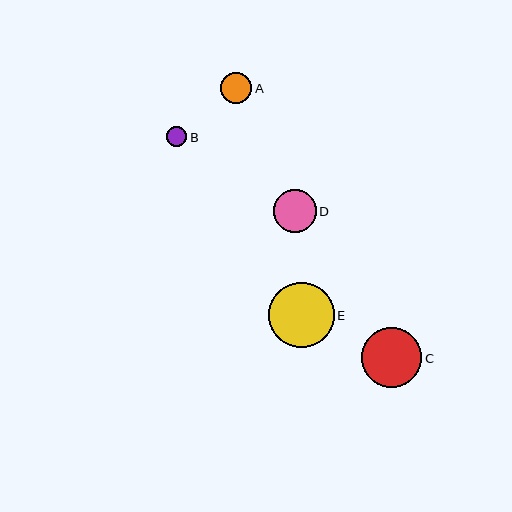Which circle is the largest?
Circle E is the largest with a size of approximately 65 pixels.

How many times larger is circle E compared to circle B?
Circle E is approximately 3.3 times the size of circle B.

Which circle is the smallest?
Circle B is the smallest with a size of approximately 20 pixels.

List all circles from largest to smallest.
From largest to smallest: E, C, D, A, B.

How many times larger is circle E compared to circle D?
Circle E is approximately 1.5 times the size of circle D.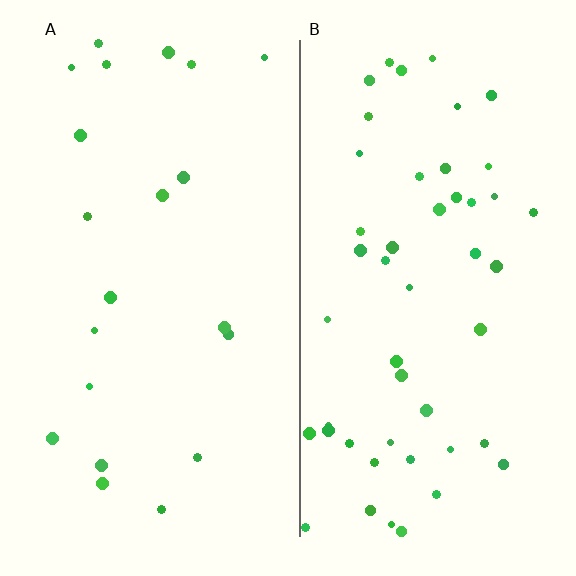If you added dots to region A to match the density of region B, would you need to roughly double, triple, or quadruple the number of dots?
Approximately double.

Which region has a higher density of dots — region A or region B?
B (the right).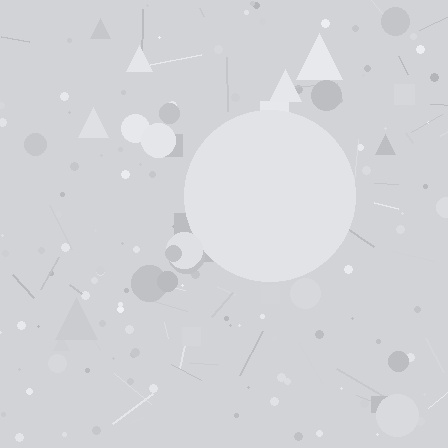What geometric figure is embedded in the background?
A circle is embedded in the background.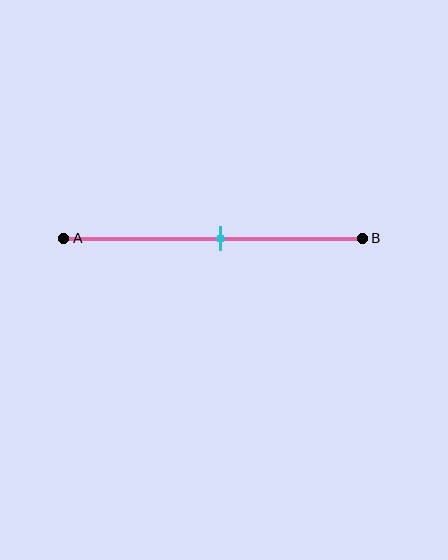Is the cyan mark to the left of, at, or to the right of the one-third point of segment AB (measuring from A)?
The cyan mark is to the right of the one-third point of segment AB.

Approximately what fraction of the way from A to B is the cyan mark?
The cyan mark is approximately 50% of the way from A to B.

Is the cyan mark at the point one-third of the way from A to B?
No, the mark is at about 50% from A, not at the 33% one-third point.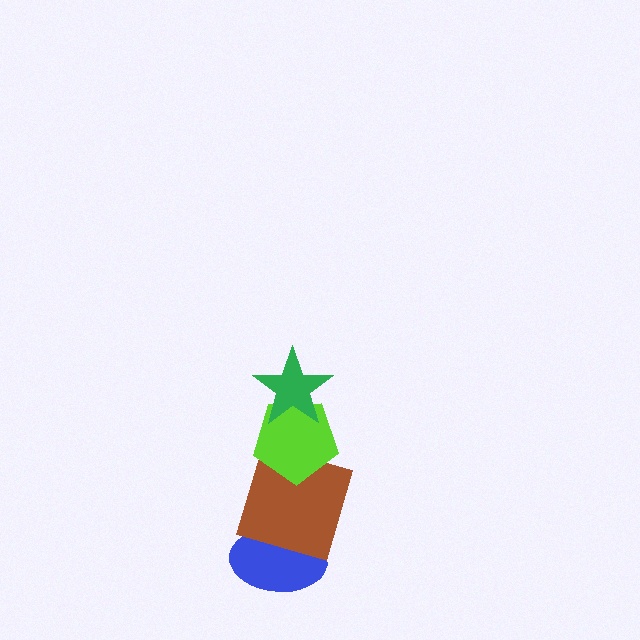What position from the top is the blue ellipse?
The blue ellipse is 4th from the top.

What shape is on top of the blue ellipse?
The brown square is on top of the blue ellipse.